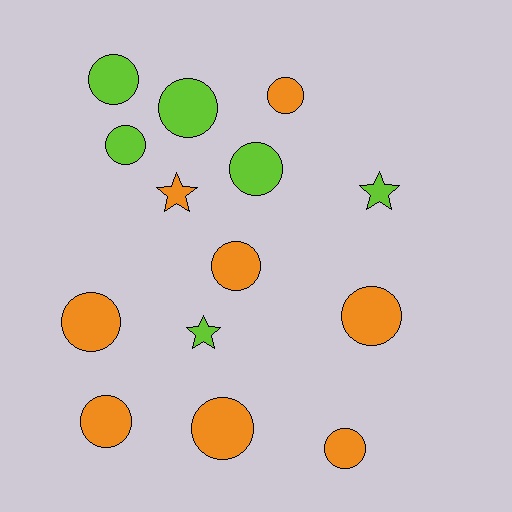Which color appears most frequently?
Orange, with 8 objects.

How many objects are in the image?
There are 14 objects.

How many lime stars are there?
There are 2 lime stars.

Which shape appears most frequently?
Circle, with 11 objects.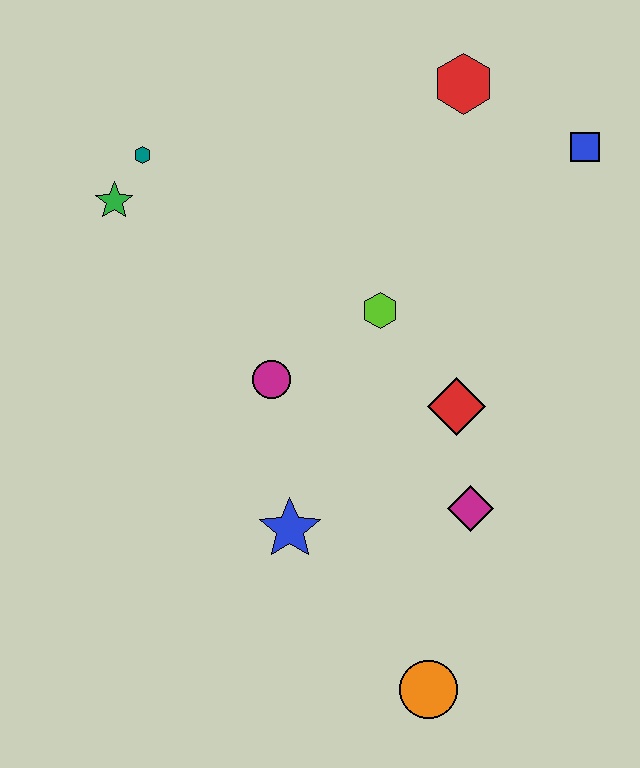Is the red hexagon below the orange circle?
No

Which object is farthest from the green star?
The orange circle is farthest from the green star.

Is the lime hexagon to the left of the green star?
No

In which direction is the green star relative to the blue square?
The green star is to the left of the blue square.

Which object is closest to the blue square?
The red hexagon is closest to the blue square.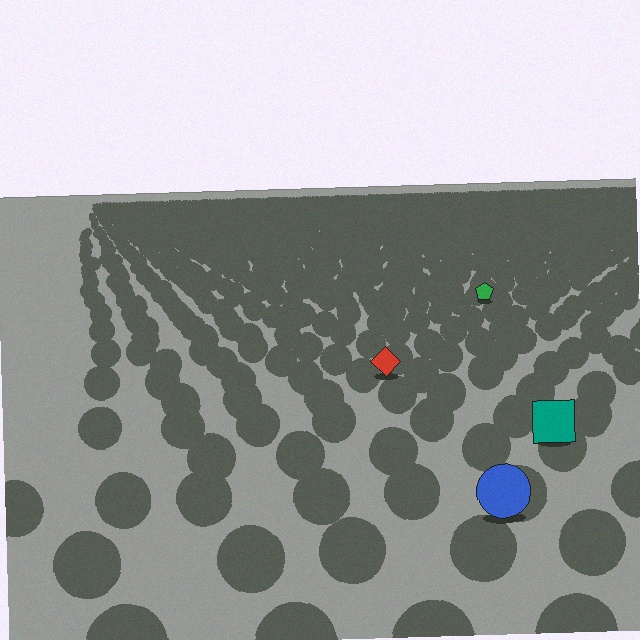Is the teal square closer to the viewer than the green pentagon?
Yes. The teal square is closer — you can tell from the texture gradient: the ground texture is coarser near it.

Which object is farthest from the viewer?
The green pentagon is farthest from the viewer. It appears smaller and the ground texture around it is denser.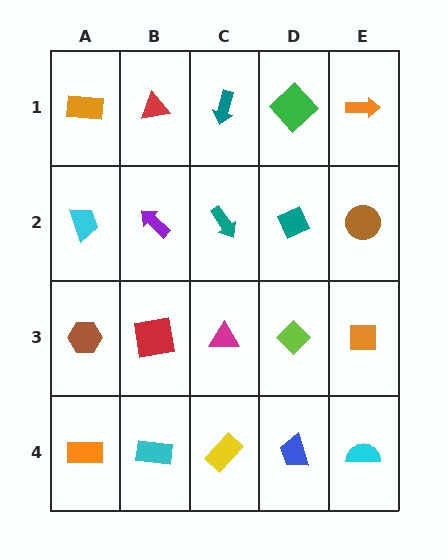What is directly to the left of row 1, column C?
A red triangle.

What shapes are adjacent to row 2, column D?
A green diamond (row 1, column D), a lime diamond (row 3, column D), a teal arrow (row 2, column C), a brown circle (row 2, column E).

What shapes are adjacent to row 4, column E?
An orange square (row 3, column E), a blue trapezoid (row 4, column D).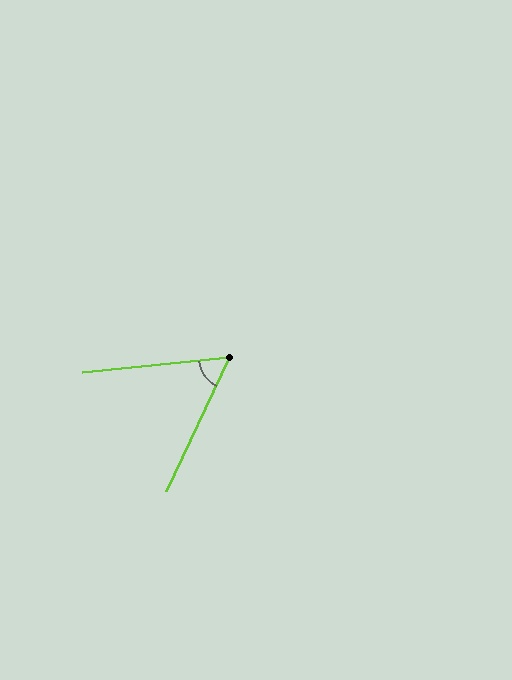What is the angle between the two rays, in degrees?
Approximately 59 degrees.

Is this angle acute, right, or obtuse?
It is acute.